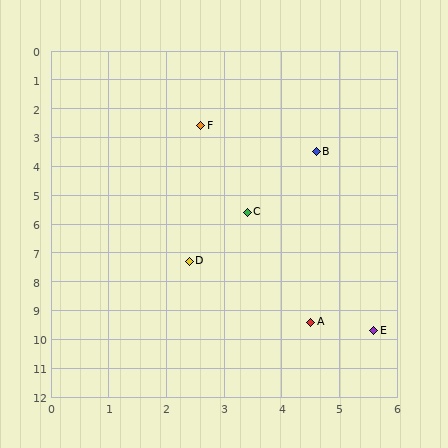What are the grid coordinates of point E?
Point E is at approximately (5.6, 9.7).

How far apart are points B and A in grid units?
Points B and A are about 5.9 grid units apart.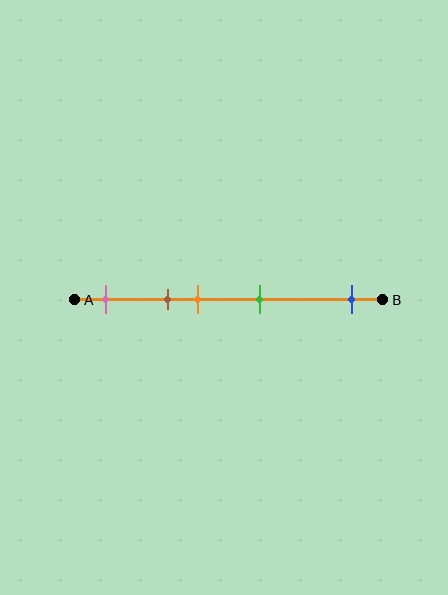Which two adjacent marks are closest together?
The brown and orange marks are the closest adjacent pair.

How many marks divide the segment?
There are 5 marks dividing the segment.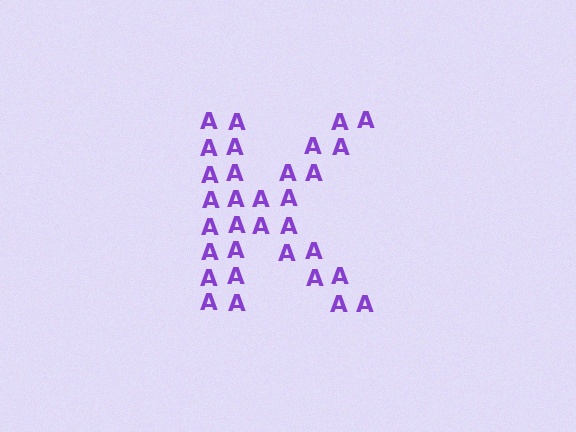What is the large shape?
The large shape is the letter K.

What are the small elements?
The small elements are letter A's.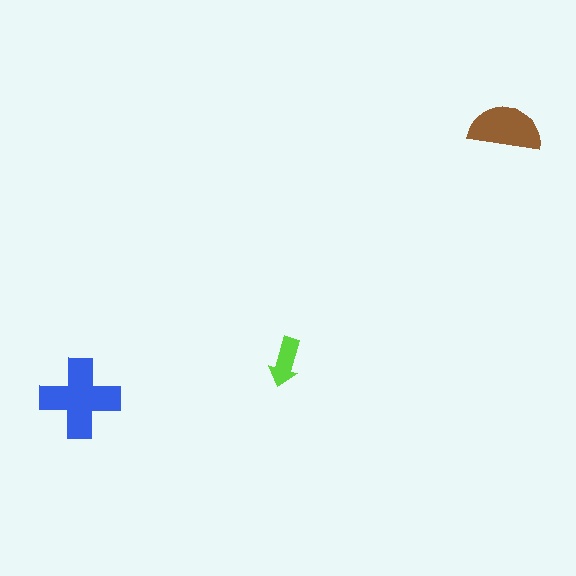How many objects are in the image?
There are 3 objects in the image.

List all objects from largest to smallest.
The blue cross, the brown semicircle, the lime arrow.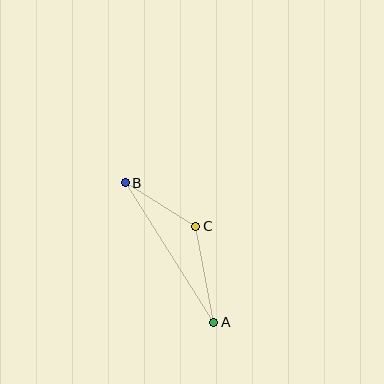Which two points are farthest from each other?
Points A and B are farthest from each other.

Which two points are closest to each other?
Points B and C are closest to each other.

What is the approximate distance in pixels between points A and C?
The distance between A and C is approximately 97 pixels.